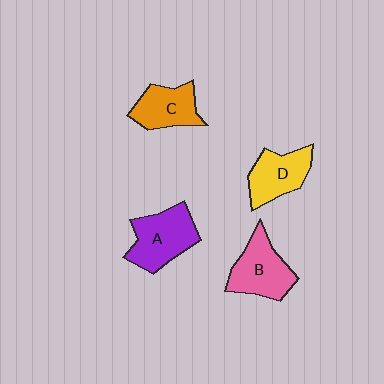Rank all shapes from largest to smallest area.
From largest to smallest: A (purple), B (pink), D (yellow), C (orange).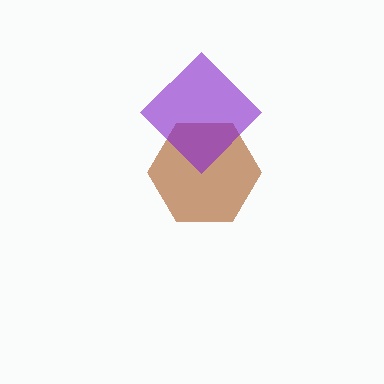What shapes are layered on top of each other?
The layered shapes are: a brown hexagon, a purple diamond.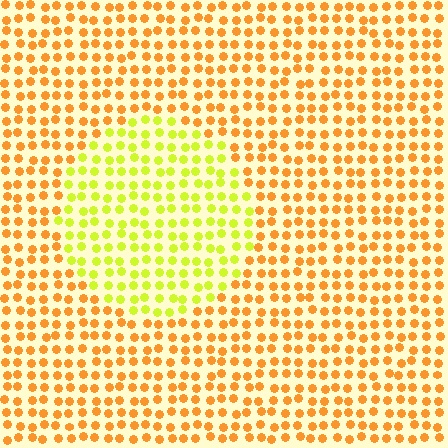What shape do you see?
I see a circle.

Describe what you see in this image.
The image is filled with small orange elements in a uniform arrangement. A circle-shaped region is visible where the elements are tinted to a slightly different hue, forming a subtle color boundary.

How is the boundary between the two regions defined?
The boundary is defined purely by a slight shift in hue (about 42 degrees). Spacing, size, and orientation are identical on both sides.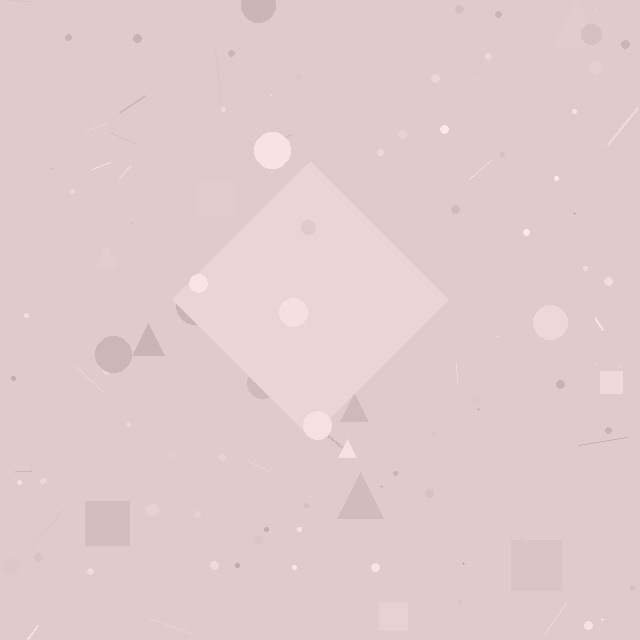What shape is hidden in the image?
A diamond is hidden in the image.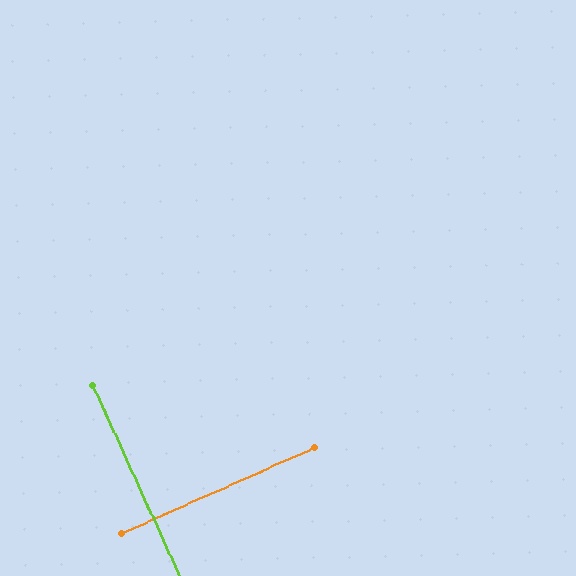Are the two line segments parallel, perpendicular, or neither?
Perpendicular — they meet at approximately 89°.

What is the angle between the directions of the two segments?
Approximately 89 degrees.